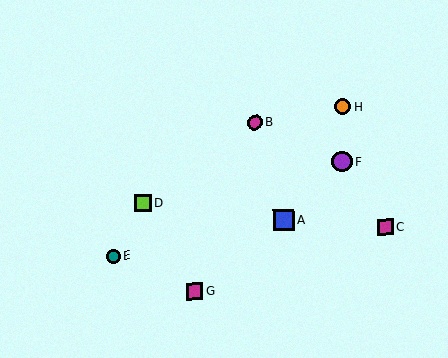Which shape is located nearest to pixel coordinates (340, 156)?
The purple circle (labeled F) at (342, 162) is nearest to that location.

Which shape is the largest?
The blue square (labeled A) is the largest.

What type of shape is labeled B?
Shape B is a magenta circle.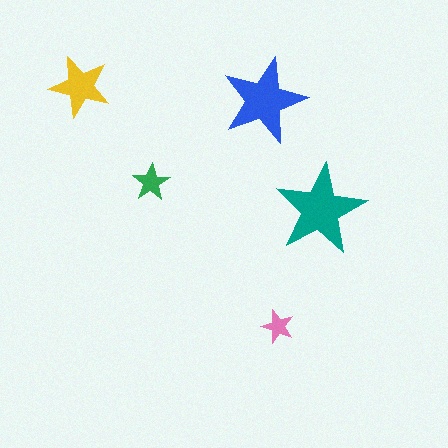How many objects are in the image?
There are 5 objects in the image.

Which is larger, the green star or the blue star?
The blue one.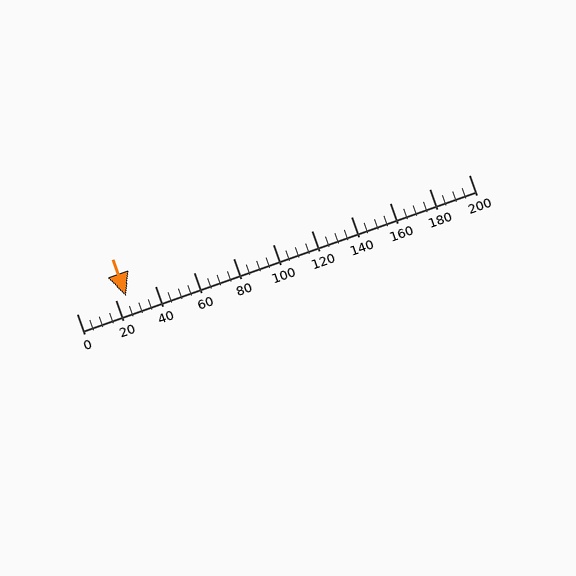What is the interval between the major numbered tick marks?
The major tick marks are spaced 20 units apart.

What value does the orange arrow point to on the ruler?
The orange arrow points to approximately 25.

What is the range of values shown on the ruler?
The ruler shows values from 0 to 200.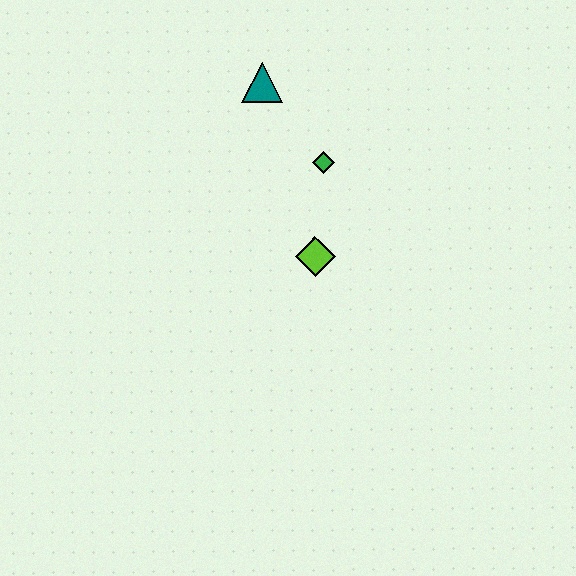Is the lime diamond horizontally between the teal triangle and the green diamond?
Yes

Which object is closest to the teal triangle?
The green diamond is closest to the teal triangle.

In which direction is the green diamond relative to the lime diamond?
The green diamond is above the lime diamond.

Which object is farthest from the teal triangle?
The lime diamond is farthest from the teal triangle.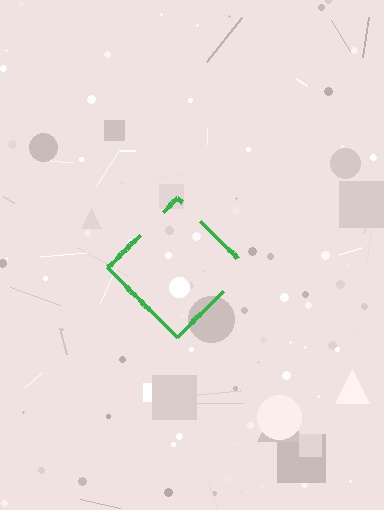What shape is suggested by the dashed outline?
The dashed outline suggests a diamond.